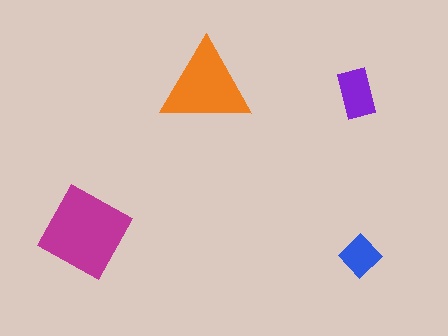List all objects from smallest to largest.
The blue diamond, the purple rectangle, the orange triangle, the magenta square.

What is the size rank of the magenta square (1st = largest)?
1st.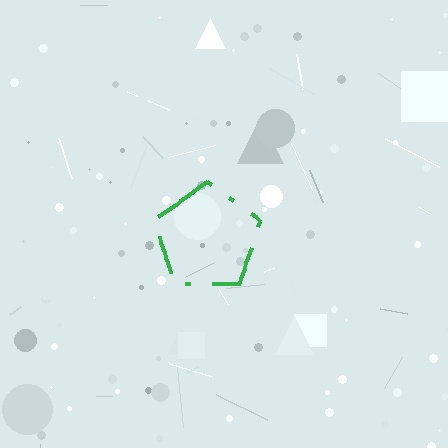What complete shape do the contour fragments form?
The contour fragments form a pentagon.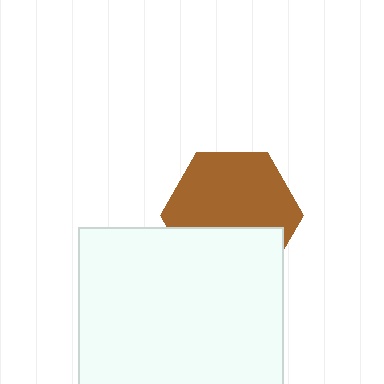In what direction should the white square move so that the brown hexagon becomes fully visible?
The white square should move down. That is the shortest direction to clear the overlap and leave the brown hexagon fully visible.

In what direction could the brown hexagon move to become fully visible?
The brown hexagon could move up. That would shift it out from behind the white square entirely.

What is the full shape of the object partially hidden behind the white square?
The partially hidden object is a brown hexagon.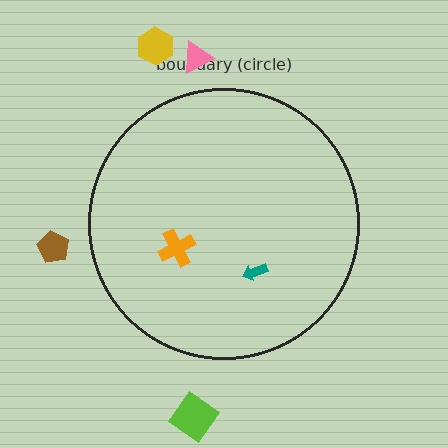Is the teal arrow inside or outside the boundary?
Inside.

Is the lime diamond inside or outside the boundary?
Outside.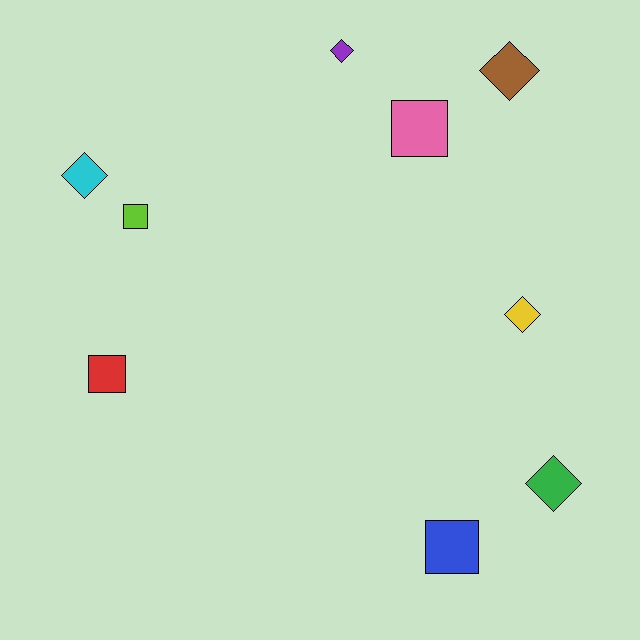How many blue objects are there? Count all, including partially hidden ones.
There is 1 blue object.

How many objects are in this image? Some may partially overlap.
There are 9 objects.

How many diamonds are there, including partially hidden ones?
There are 5 diamonds.